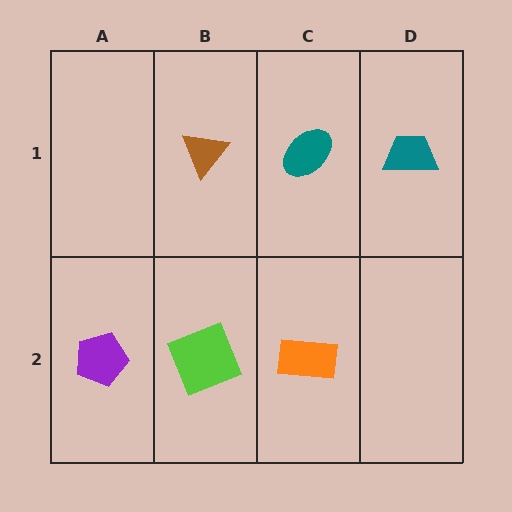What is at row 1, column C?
A teal ellipse.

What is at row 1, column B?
A brown triangle.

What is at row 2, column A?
A purple pentagon.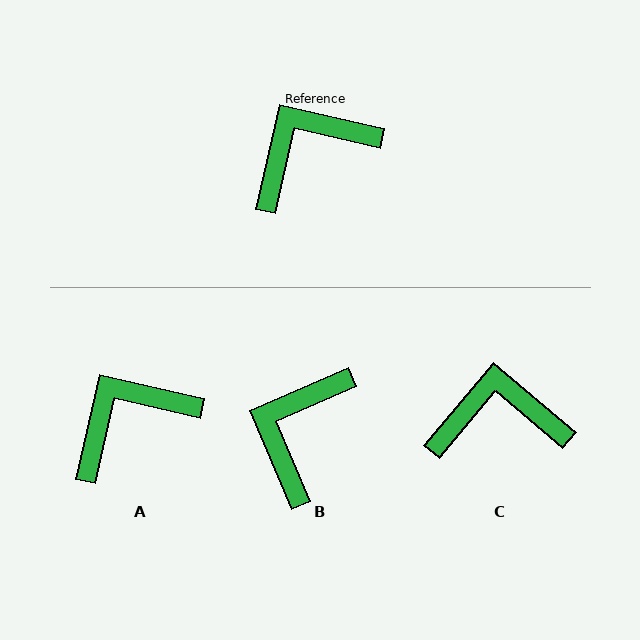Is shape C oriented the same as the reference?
No, it is off by about 27 degrees.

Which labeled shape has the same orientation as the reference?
A.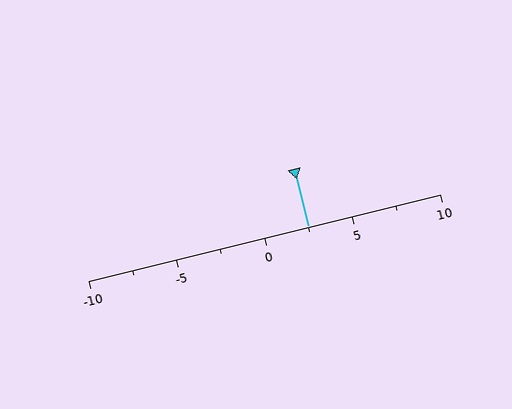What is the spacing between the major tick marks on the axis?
The major ticks are spaced 5 apart.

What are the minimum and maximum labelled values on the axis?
The axis runs from -10 to 10.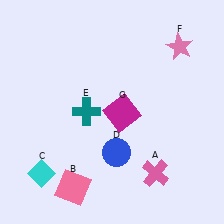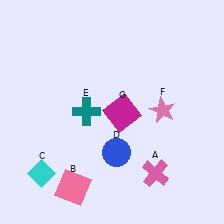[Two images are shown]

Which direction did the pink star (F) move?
The pink star (F) moved down.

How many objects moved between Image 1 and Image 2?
1 object moved between the two images.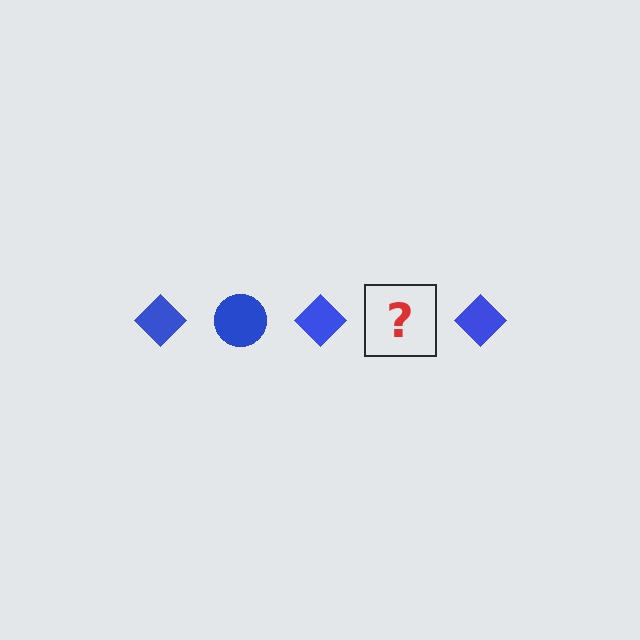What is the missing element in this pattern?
The missing element is a blue circle.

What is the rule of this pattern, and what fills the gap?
The rule is that the pattern cycles through diamond, circle shapes in blue. The gap should be filled with a blue circle.